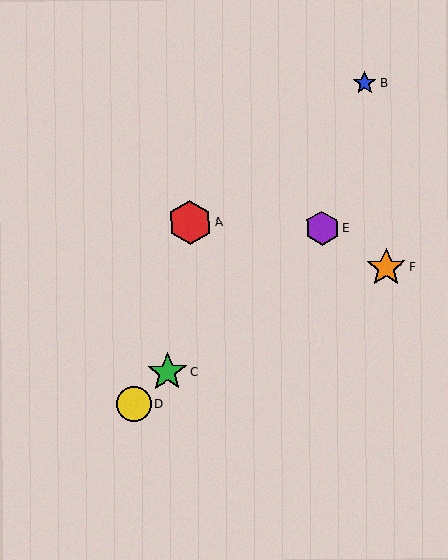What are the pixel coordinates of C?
Object C is at (167, 373).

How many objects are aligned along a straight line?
3 objects (C, D, E) are aligned along a straight line.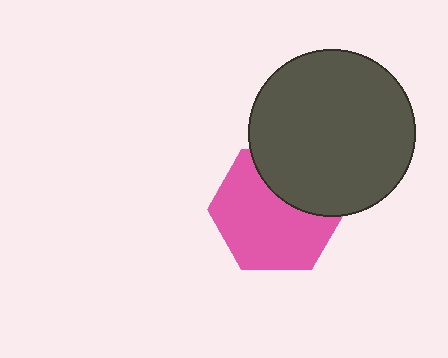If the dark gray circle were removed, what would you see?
You would see the complete pink hexagon.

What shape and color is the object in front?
The object in front is a dark gray circle.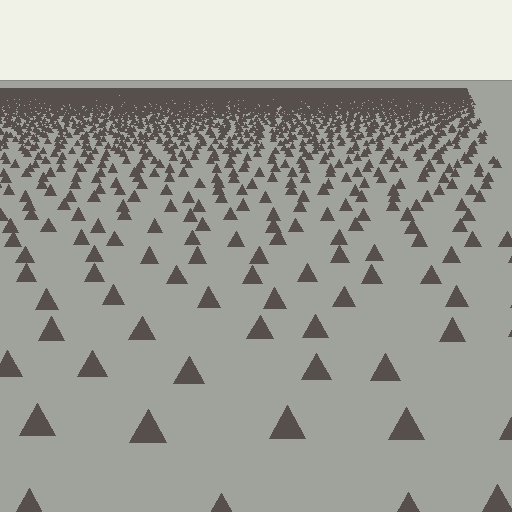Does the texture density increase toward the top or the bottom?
Density increases toward the top.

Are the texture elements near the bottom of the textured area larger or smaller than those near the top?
Larger. Near the bottom, elements are closer to the viewer and appear at a bigger on-screen size.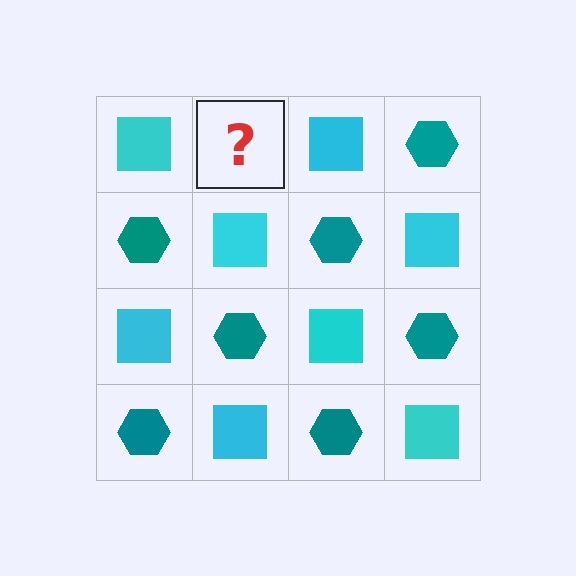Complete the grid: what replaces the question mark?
The question mark should be replaced with a teal hexagon.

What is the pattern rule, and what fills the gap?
The rule is that it alternates cyan square and teal hexagon in a checkerboard pattern. The gap should be filled with a teal hexagon.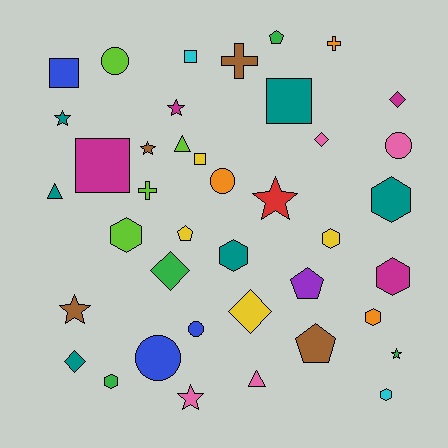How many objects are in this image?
There are 40 objects.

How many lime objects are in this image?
There are 4 lime objects.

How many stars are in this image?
There are 7 stars.